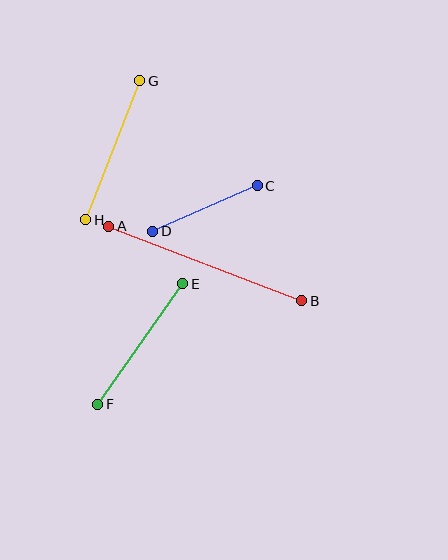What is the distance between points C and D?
The distance is approximately 114 pixels.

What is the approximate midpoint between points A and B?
The midpoint is at approximately (205, 263) pixels.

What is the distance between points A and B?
The distance is approximately 207 pixels.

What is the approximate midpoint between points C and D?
The midpoint is at approximately (205, 208) pixels.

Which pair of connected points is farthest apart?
Points A and B are farthest apart.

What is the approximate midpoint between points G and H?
The midpoint is at approximately (113, 150) pixels.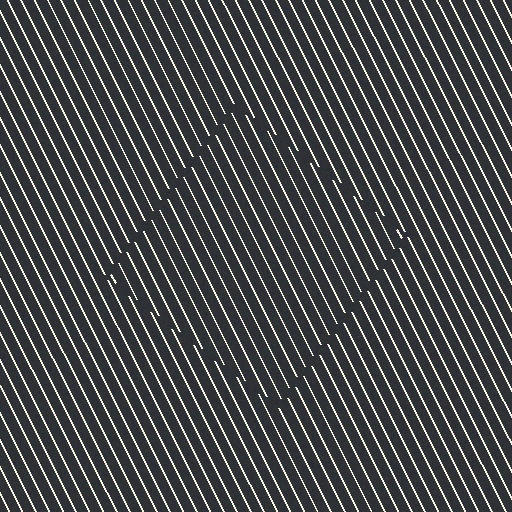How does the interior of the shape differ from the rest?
The interior of the shape contains the same grating, shifted by half a period — the contour is defined by the phase discontinuity where line-ends from the inner and outer gratings abut.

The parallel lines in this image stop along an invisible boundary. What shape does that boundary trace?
An illusory square. The interior of the shape contains the same grating, shifted by half a period — the contour is defined by the phase discontinuity where line-ends from the inner and outer gratings abut.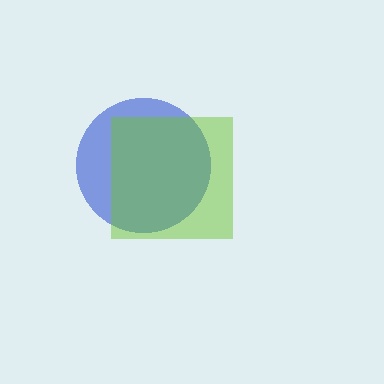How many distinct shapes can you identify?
There are 2 distinct shapes: a blue circle, a lime square.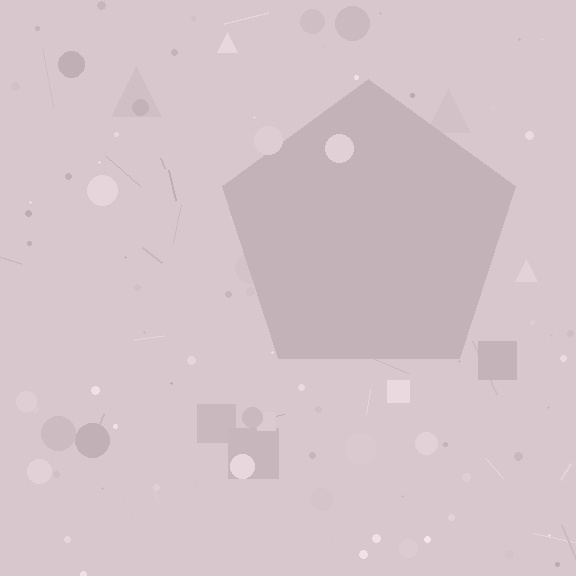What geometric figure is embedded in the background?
A pentagon is embedded in the background.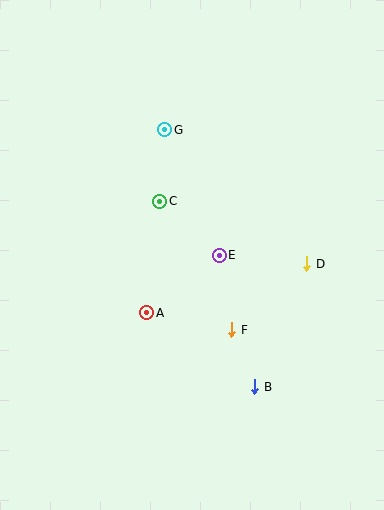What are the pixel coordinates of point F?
Point F is at (232, 330).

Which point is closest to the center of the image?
Point E at (219, 255) is closest to the center.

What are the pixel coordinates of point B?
Point B is at (255, 387).